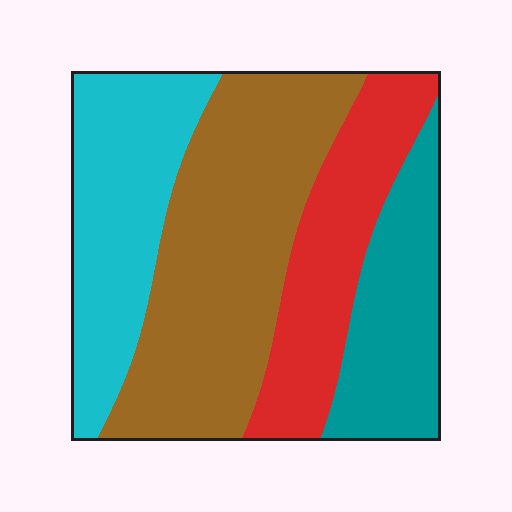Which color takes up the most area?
Brown, at roughly 35%.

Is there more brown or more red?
Brown.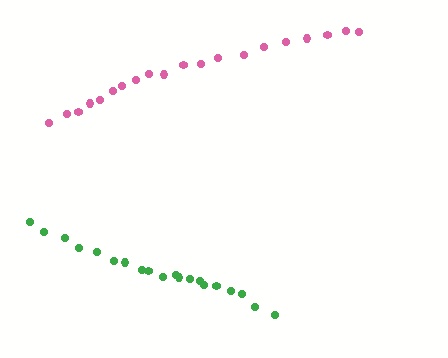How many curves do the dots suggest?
There are 2 distinct paths.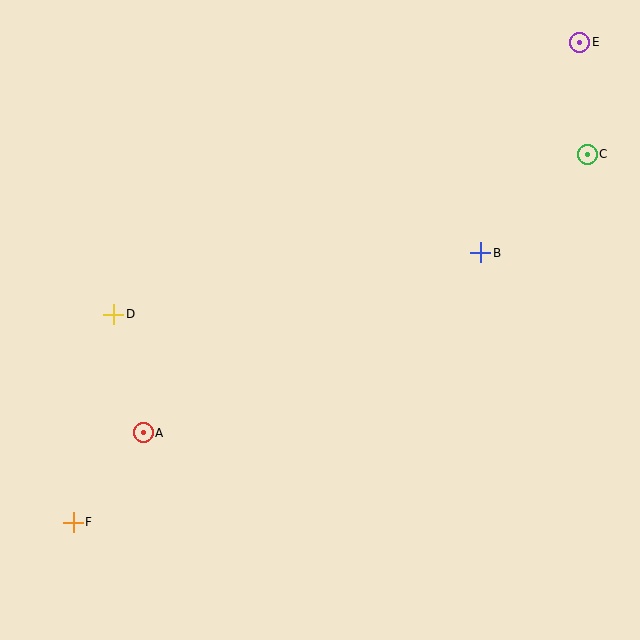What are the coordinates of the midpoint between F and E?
The midpoint between F and E is at (326, 282).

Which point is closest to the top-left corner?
Point D is closest to the top-left corner.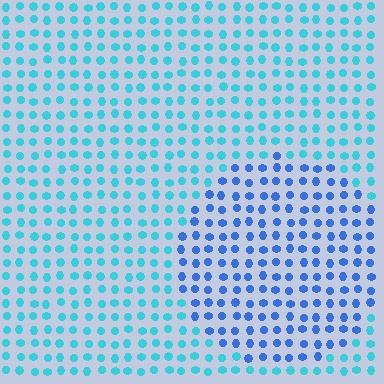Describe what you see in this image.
The image is filled with small cyan elements in a uniform arrangement. A circle-shaped region is visible where the elements are tinted to a slightly different hue, forming a subtle color boundary.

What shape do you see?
I see a circle.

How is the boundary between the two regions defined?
The boundary is defined purely by a slight shift in hue (about 35 degrees). Spacing, size, and orientation are identical on both sides.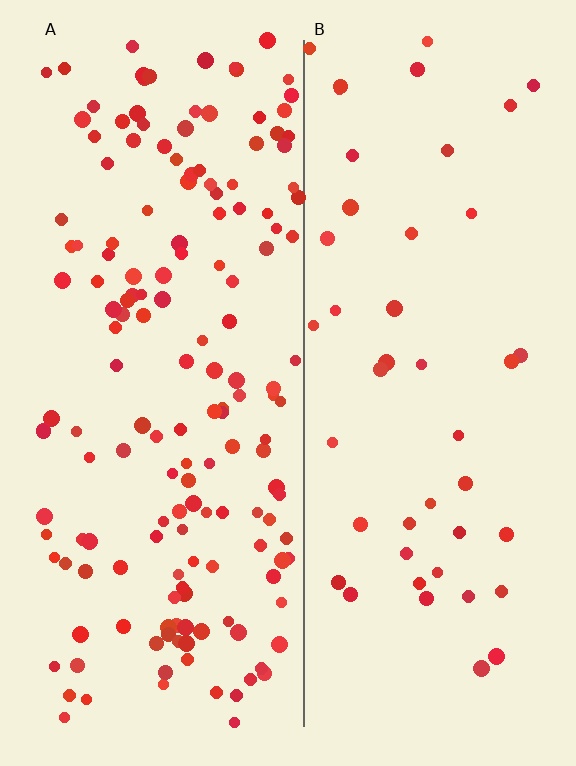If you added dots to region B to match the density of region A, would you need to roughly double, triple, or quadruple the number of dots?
Approximately triple.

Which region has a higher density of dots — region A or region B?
A (the left).